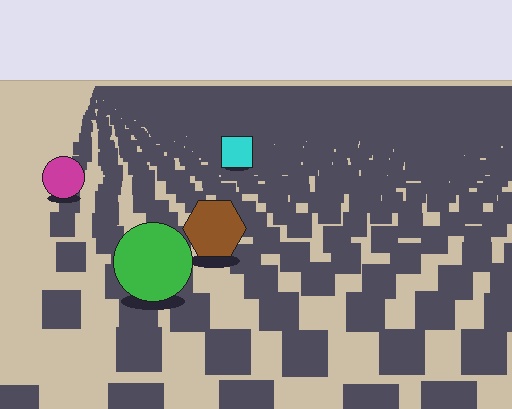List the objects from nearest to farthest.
From nearest to farthest: the green circle, the brown hexagon, the magenta circle, the cyan square.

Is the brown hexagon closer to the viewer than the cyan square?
Yes. The brown hexagon is closer — you can tell from the texture gradient: the ground texture is coarser near it.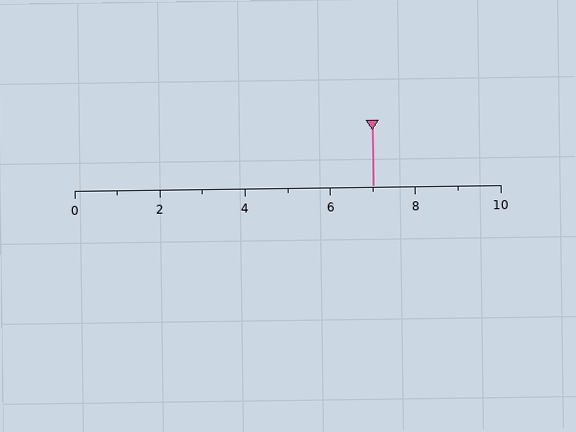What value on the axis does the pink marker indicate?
The marker indicates approximately 7.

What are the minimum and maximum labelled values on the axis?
The axis runs from 0 to 10.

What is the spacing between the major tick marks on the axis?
The major ticks are spaced 2 apart.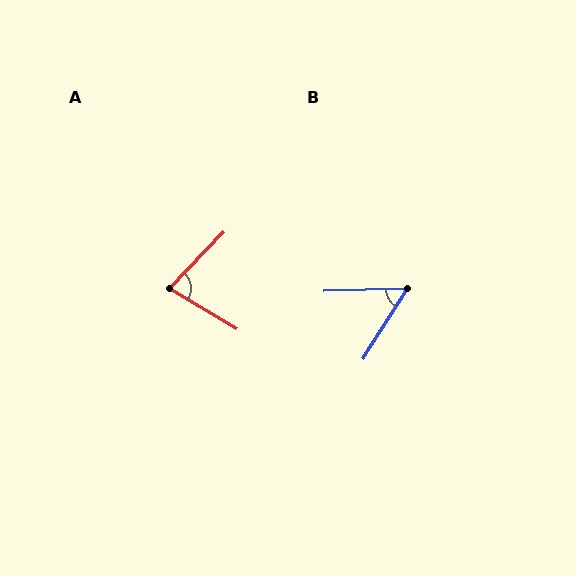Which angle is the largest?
A, at approximately 78 degrees.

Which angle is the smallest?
B, at approximately 56 degrees.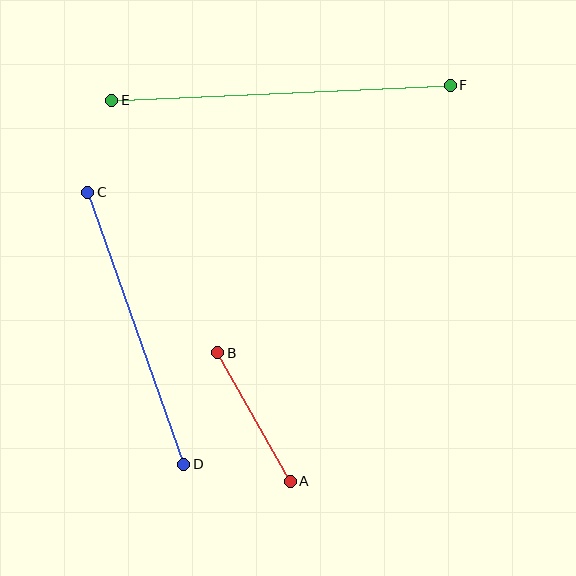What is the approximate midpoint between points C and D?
The midpoint is at approximately (136, 328) pixels.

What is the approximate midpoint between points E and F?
The midpoint is at approximately (281, 93) pixels.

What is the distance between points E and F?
The distance is approximately 339 pixels.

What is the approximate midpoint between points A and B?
The midpoint is at approximately (254, 417) pixels.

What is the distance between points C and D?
The distance is approximately 288 pixels.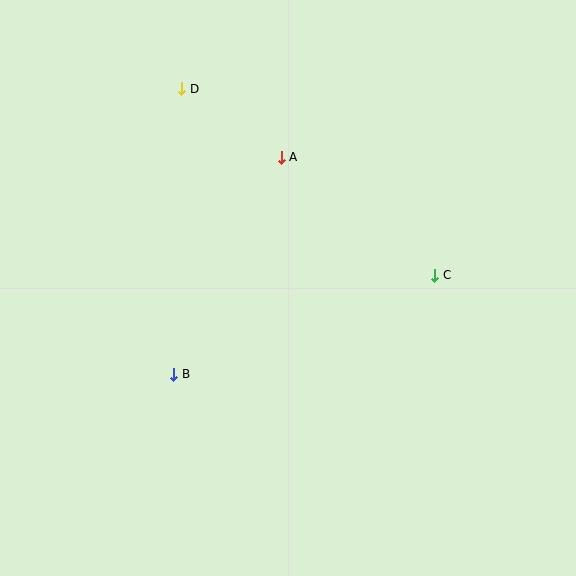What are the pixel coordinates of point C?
Point C is at (435, 275).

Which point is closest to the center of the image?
Point A at (281, 157) is closest to the center.